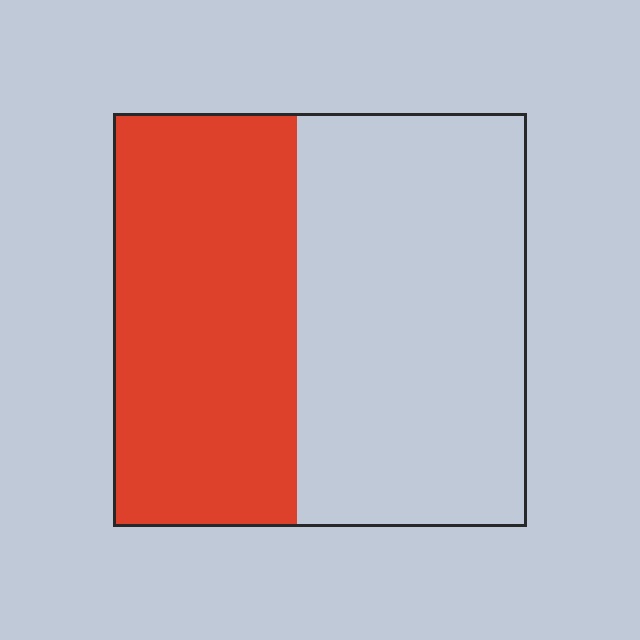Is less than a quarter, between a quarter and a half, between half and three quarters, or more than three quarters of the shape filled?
Between a quarter and a half.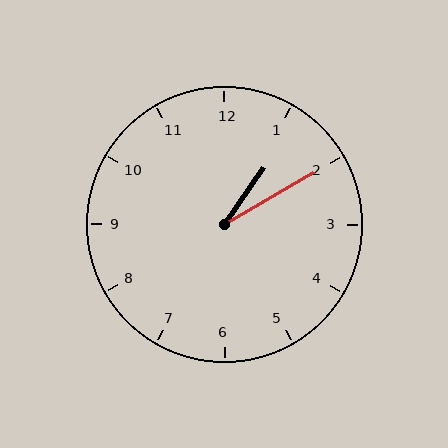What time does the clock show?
1:10.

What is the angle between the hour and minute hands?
Approximately 25 degrees.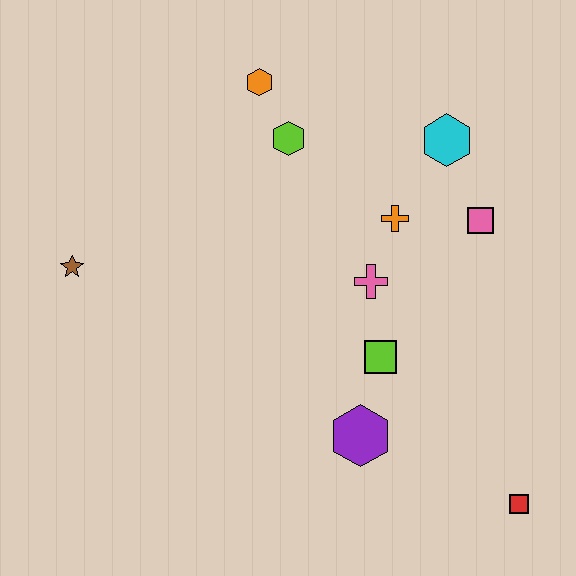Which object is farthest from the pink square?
The brown star is farthest from the pink square.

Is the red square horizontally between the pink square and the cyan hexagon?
No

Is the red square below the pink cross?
Yes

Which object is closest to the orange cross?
The pink cross is closest to the orange cross.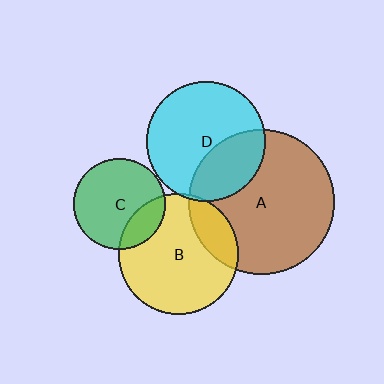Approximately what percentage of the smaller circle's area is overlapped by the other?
Approximately 30%.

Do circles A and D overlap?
Yes.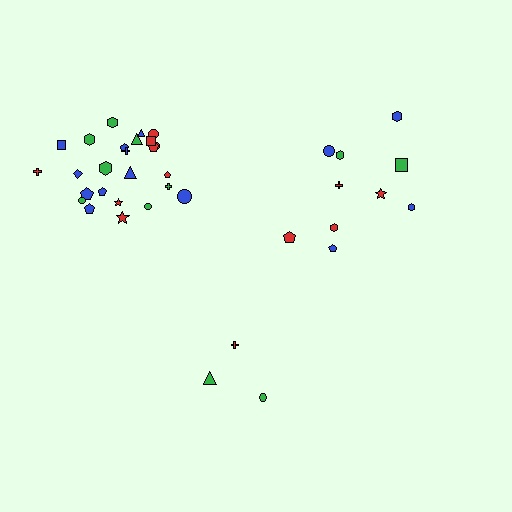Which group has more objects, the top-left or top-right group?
The top-left group.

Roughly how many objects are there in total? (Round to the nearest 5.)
Roughly 40 objects in total.